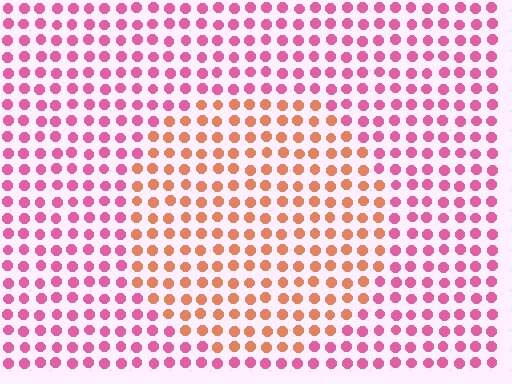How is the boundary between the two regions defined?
The boundary is defined purely by a slight shift in hue (about 47 degrees). Spacing, size, and orientation are identical on both sides.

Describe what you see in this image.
The image is filled with small pink elements in a uniform arrangement. A circle-shaped region is visible where the elements are tinted to a slightly different hue, forming a subtle color boundary.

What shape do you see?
I see a circle.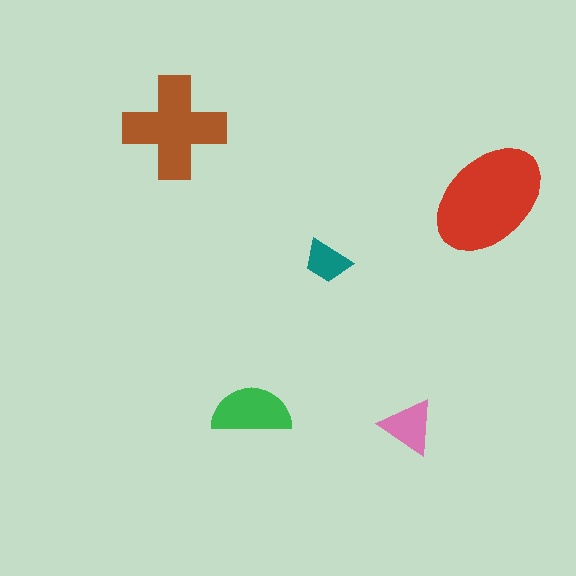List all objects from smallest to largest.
The teal trapezoid, the pink triangle, the green semicircle, the brown cross, the red ellipse.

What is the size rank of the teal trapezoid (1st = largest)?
5th.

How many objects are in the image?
There are 5 objects in the image.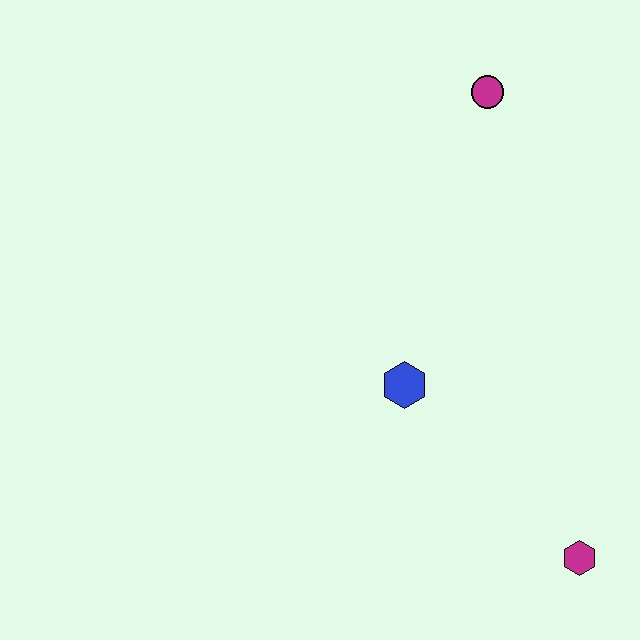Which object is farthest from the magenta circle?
The magenta hexagon is farthest from the magenta circle.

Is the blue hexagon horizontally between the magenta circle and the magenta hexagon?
No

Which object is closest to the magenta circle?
The blue hexagon is closest to the magenta circle.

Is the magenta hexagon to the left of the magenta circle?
No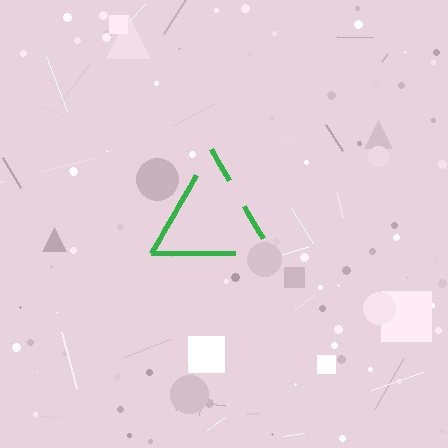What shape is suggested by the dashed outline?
The dashed outline suggests a triangle.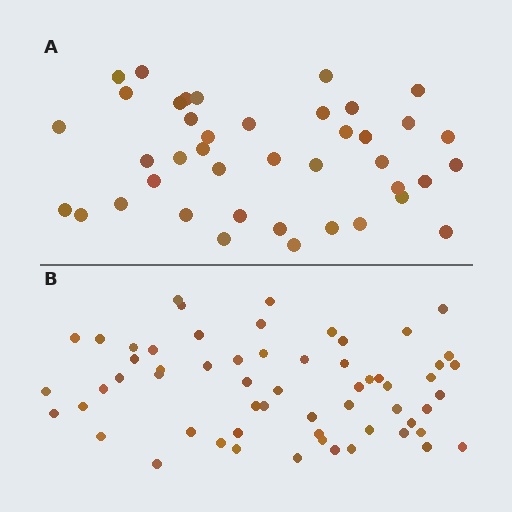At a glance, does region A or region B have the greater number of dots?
Region B (the bottom region) has more dots.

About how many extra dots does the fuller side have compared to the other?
Region B has approximately 20 more dots than region A.